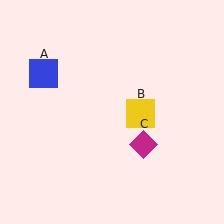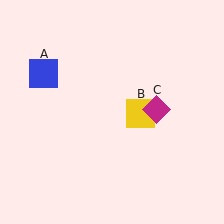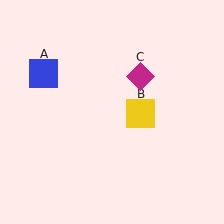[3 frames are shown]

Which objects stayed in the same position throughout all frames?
Blue square (object A) and yellow square (object B) remained stationary.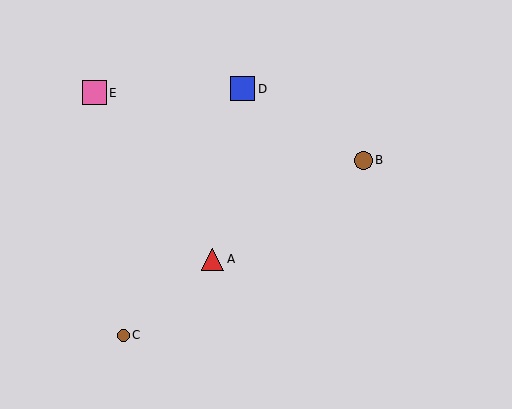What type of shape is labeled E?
Shape E is a pink square.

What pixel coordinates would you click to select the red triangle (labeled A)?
Click at (213, 259) to select the red triangle A.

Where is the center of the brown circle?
The center of the brown circle is at (123, 335).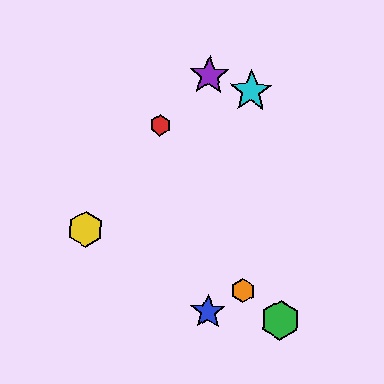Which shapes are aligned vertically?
The orange hexagon, the cyan star are aligned vertically.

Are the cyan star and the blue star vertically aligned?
No, the cyan star is at x≈251 and the blue star is at x≈208.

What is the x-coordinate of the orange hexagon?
The orange hexagon is at x≈243.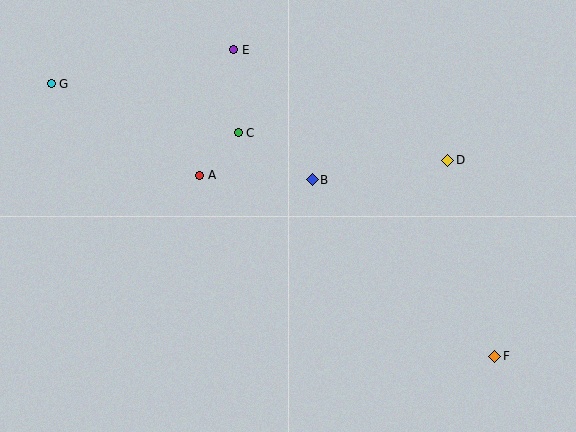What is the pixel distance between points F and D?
The distance between F and D is 202 pixels.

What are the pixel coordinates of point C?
Point C is at (238, 133).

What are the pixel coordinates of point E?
Point E is at (234, 50).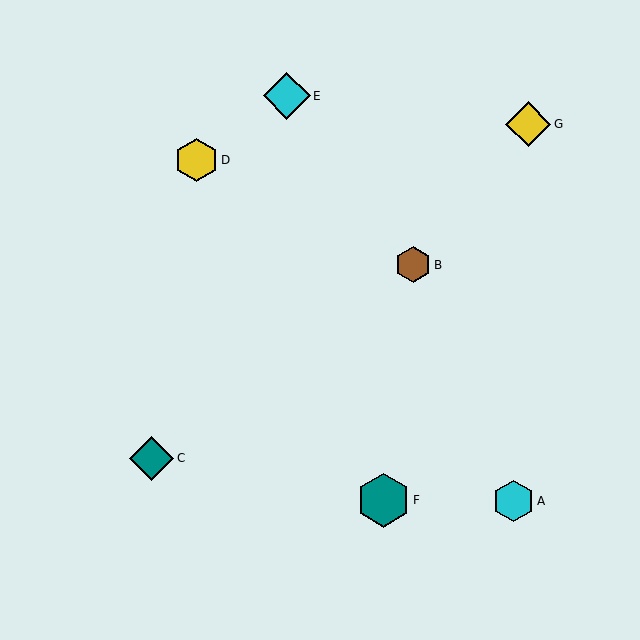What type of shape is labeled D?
Shape D is a yellow hexagon.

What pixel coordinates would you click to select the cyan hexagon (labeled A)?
Click at (514, 501) to select the cyan hexagon A.